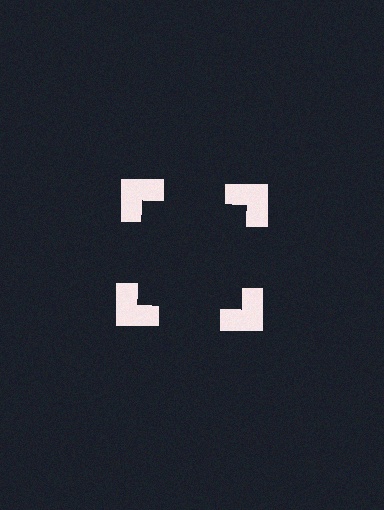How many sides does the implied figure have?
4 sides.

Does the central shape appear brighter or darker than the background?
It typically appears slightly darker than the background, even though no actual brightness change is drawn.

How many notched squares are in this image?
There are 4 — one at each vertex of the illusory square.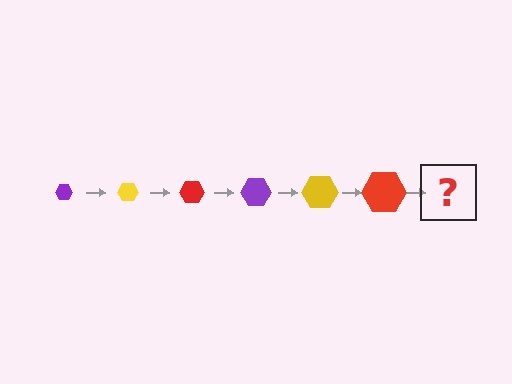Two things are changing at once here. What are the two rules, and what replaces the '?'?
The two rules are that the hexagon grows larger each step and the color cycles through purple, yellow, and red. The '?' should be a purple hexagon, larger than the previous one.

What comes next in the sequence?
The next element should be a purple hexagon, larger than the previous one.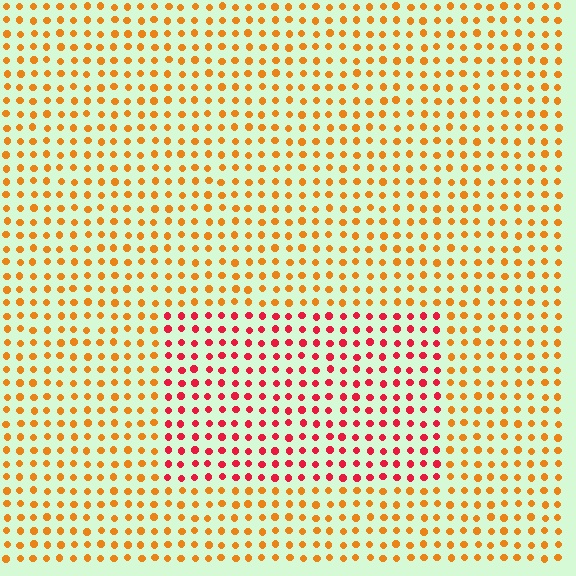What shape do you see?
I see a rectangle.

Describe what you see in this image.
The image is filled with small orange elements in a uniform arrangement. A rectangle-shaped region is visible where the elements are tinted to a slightly different hue, forming a subtle color boundary.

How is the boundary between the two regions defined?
The boundary is defined purely by a slight shift in hue (about 42 degrees). Spacing, size, and orientation are identical on both sides.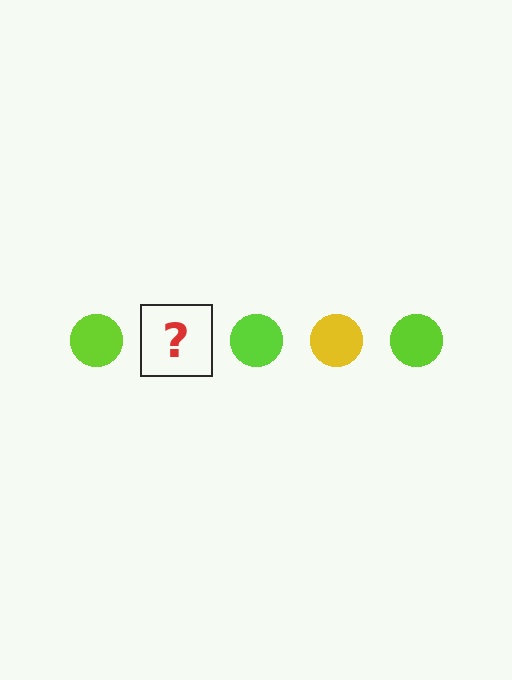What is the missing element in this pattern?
The missing element is a yellow circle.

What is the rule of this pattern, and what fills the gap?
The rule is that the pattern cycles through lime, yellow circles. The gap should be filled with a yellow circle.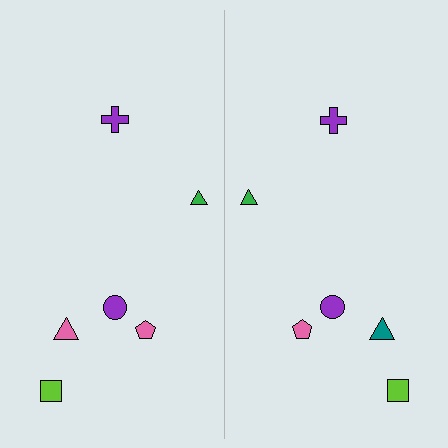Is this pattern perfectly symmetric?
No, the pattern is not perfectly symmetric. The teal triangle on the right side breaks the symmetry — its mirror counterpart is pink.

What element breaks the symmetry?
The teal triangle on the right side breaks the symmetry — its mirror counterpart is pink.